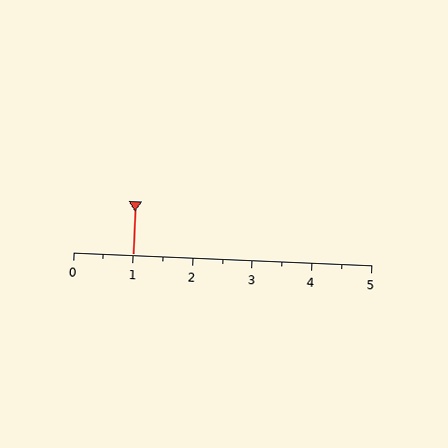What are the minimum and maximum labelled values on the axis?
The axis runs from 0 to 5.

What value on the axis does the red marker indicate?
The marker indicates approximately 1.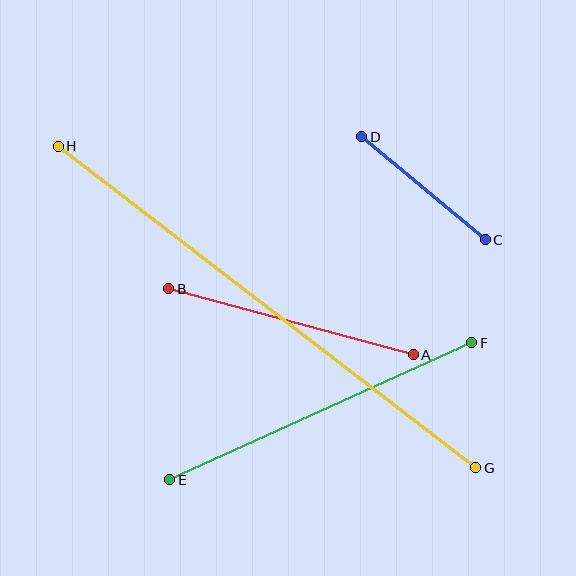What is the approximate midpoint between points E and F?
The midpoint is at approximately (321, 411) pixels.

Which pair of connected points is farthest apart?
Points G and H are farthest apart.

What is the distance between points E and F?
The distance is approximately 331 pixels.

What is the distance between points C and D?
The distance is approximately 161 pixels.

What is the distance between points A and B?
The distance is approximately 253 pixels.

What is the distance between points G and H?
The distance is approximately 527 pixels.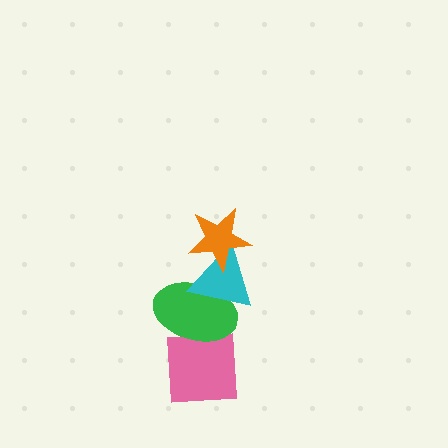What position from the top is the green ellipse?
The green ellipse is 3rd from the top.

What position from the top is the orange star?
The orange star is 1st from the top.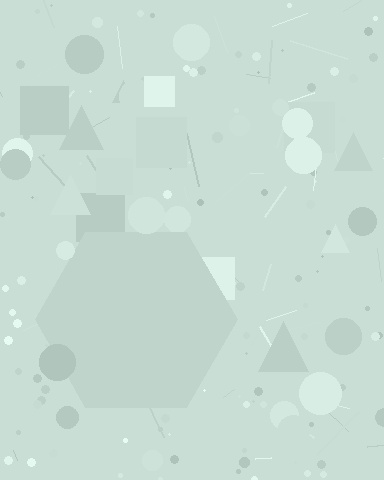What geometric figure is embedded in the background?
A hexagon is embedded in the background.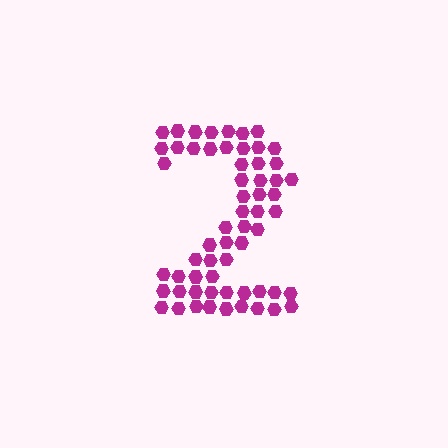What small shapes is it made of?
It is made of small hexagons.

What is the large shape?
The large shape is the digit 2.